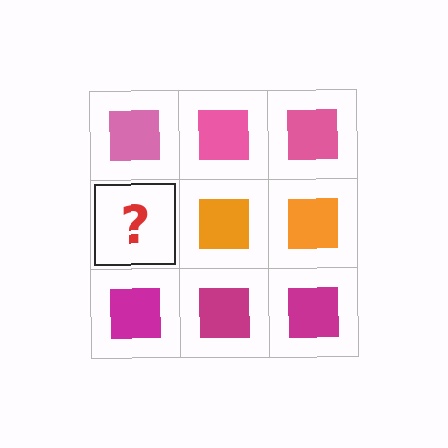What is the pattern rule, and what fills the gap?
The rule is that each row has a consistent color. The gap should be filled with an orange square.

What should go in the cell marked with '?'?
The missing cell should contain an orange square.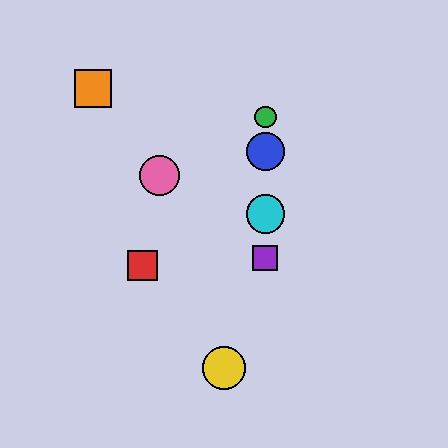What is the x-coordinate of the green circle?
The green circle is at x≈265.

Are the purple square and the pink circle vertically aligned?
No, the purple square is at x≈265 and the pink circle is at x≈160.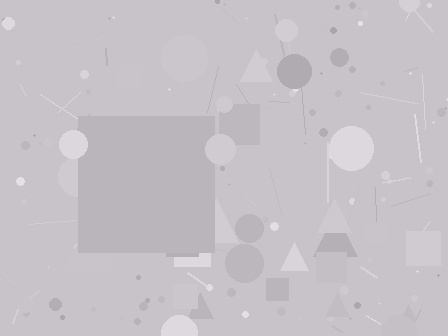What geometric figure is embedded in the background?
A square is embedded in the background.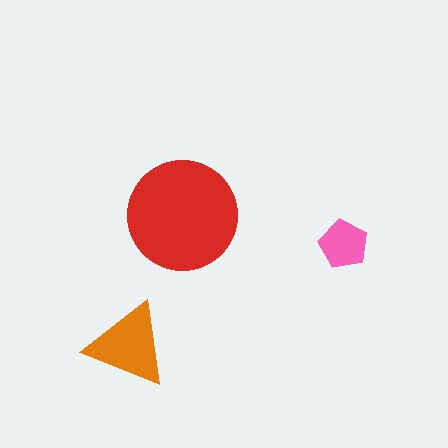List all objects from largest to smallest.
The red circle, the orange triangle, the pink pentagon.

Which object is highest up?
The red circle is topmost.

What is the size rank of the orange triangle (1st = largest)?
2nd.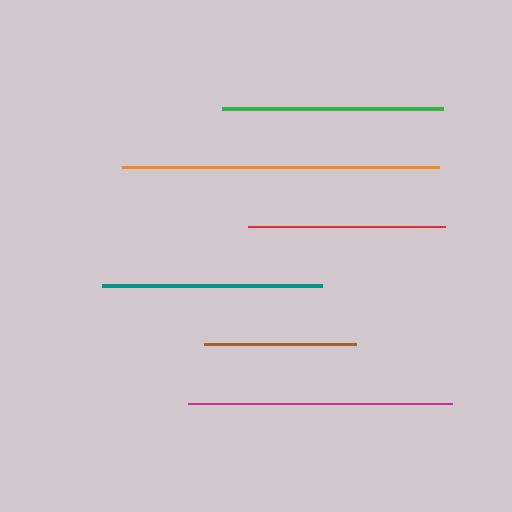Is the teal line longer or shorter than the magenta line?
The magenta line is longer than the teal line.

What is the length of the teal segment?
The teal segment is approximately 220 pixels long.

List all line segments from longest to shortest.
From longest to shortest: orange, magenta, green, teal, red, brown.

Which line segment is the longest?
The orange line is the longest at approximately 317 pixels.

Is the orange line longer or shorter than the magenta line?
The orange line is longer than the magenta line.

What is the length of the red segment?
The red segment is approximately 197 pixels long.